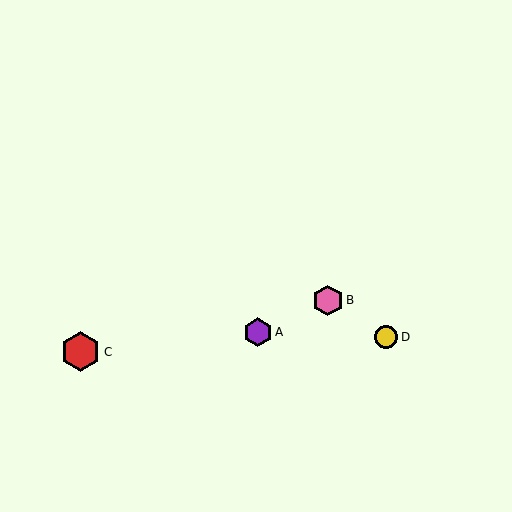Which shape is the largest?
The red hexagon (labeled C) is the largest.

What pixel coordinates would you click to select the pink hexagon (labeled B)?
Click at (328, 300) to select the pink hexagon B.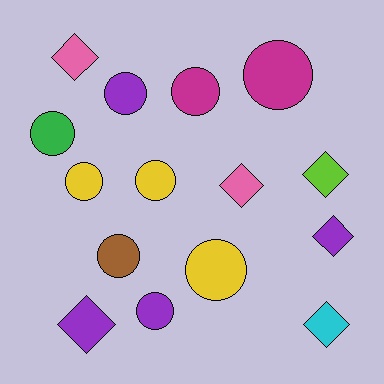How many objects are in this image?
There are 15 objects.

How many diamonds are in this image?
There are 6 diamonds.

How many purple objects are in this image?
There are 4 purple objects.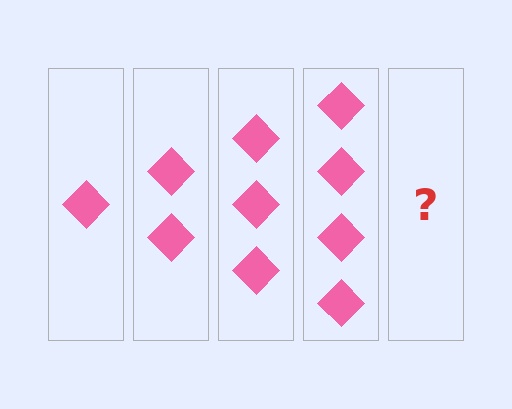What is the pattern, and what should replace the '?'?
The pattern is that each step adds one more diamond. The '?' should be 5 diamonds.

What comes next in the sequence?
The next element should be 5 diamonds.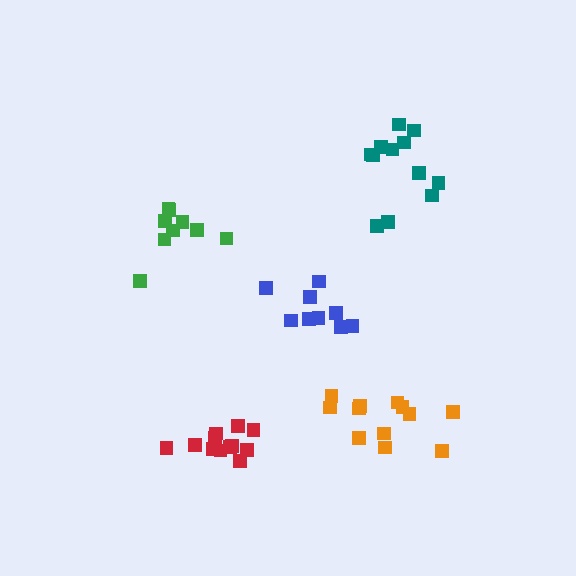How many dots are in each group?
Group 1: 9 dots, Group 2: 12 dots, Group 3: 12 dots, Group 4: 12 dots, Group 5: 9 dots (54 total).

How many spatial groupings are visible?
There are 5 spatial groupings.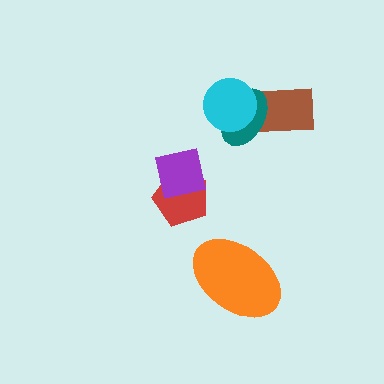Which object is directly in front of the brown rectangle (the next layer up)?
The teal ellipse is directly in front of the brown rectangle.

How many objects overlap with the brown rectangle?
2 objects overlap with the brown rectangle.